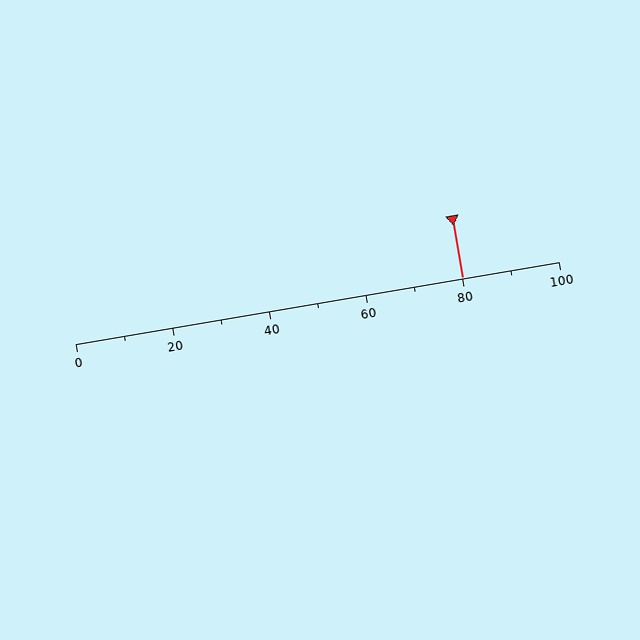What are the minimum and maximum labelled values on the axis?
The axis runs from 0 to 100.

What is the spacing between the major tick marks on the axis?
The major ticks are spaced 20 apart.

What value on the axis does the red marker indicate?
The marker indicates approximately 80.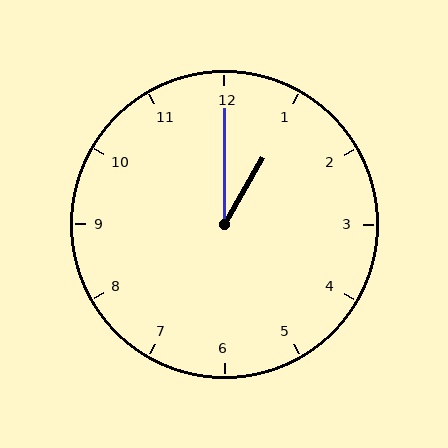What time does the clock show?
1:00.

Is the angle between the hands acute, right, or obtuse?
It is acute.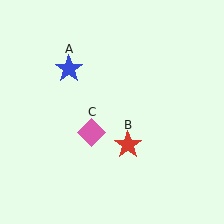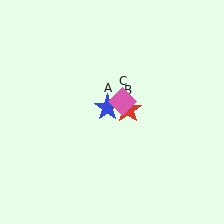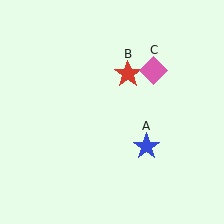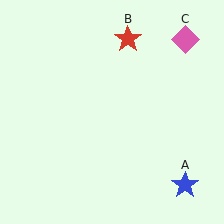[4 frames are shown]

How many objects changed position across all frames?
3 objects changed position: blue star (object A), red star (object B), pink diamond (object C).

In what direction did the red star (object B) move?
The red star (object B) moved up.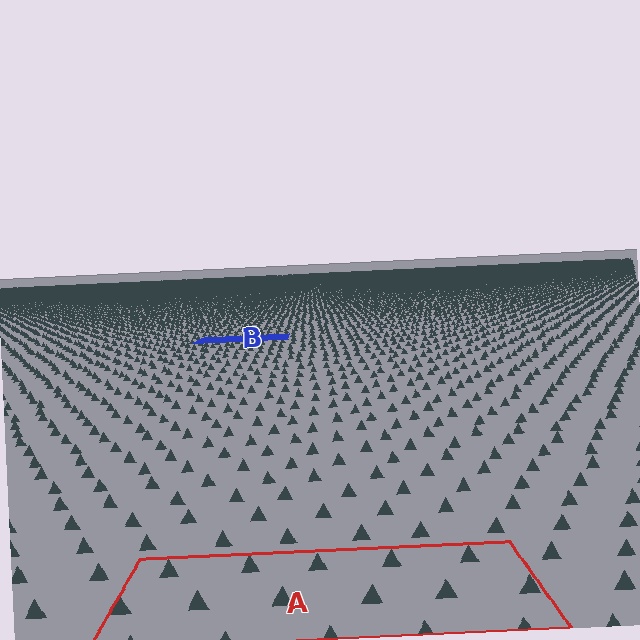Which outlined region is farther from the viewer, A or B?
Region B is farther from the viewer — the texture elements inside it appear smaller and more densely packed.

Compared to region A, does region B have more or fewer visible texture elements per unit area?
Region B has more texture elements per unit area — they are packed more densely because it is farther away.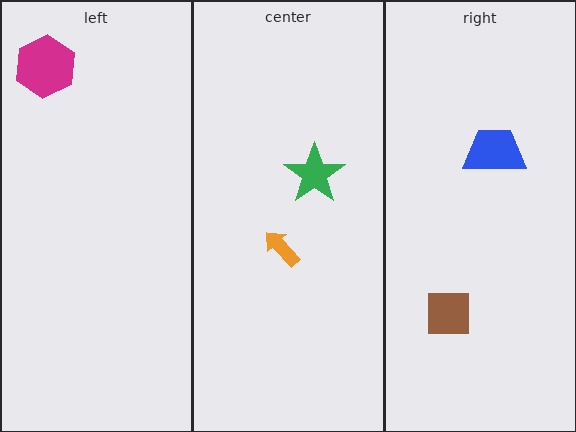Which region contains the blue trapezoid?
The right region.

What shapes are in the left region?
The magenta hexagon.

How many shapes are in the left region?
1.